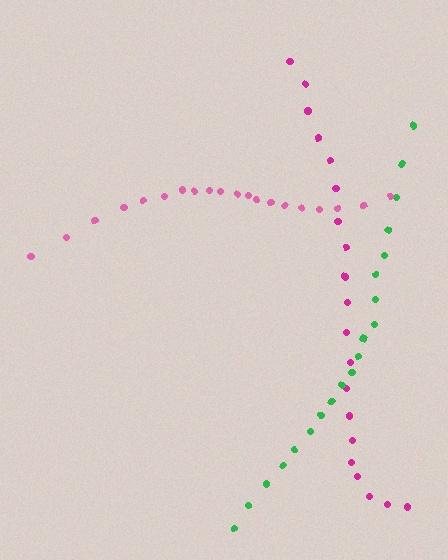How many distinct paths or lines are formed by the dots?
There are 3 distinct paths.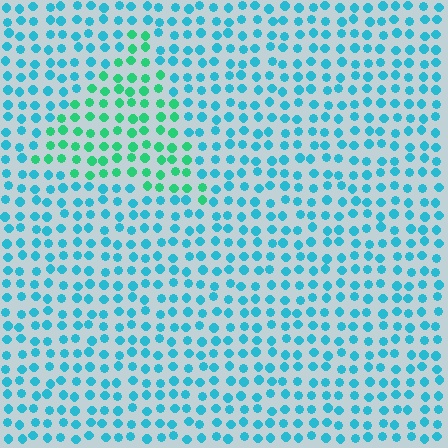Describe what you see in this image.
The image is filled with small cyan elements in a uniform arrangement. A triangle-shaped region is visible where the elements are tinted to a slightly different hue, forming a subtle color boundary.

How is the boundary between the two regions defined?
The boundary is defined purely by a slight shift in hue (about 40 degrees). Spacing, size, and orientation are identical on both sides.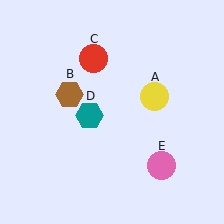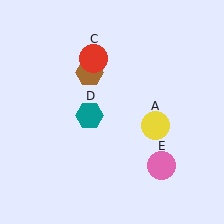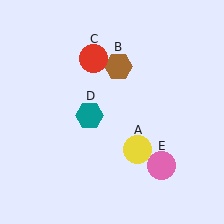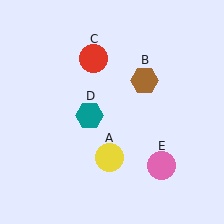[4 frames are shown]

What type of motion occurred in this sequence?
The yellow circle (object A), brown hexagon (object B) rotated clockwise around the center of the scene.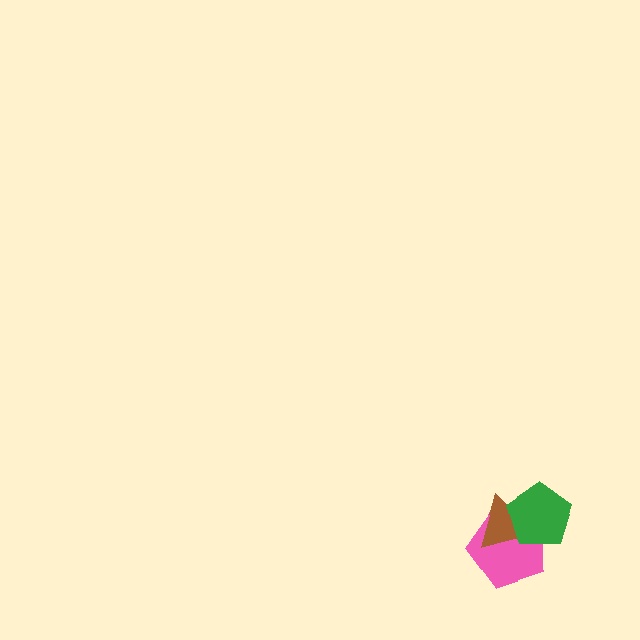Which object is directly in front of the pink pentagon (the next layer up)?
The brown triangle is directly in front of the pink pentagon.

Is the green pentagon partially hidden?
No, no other shape covers it.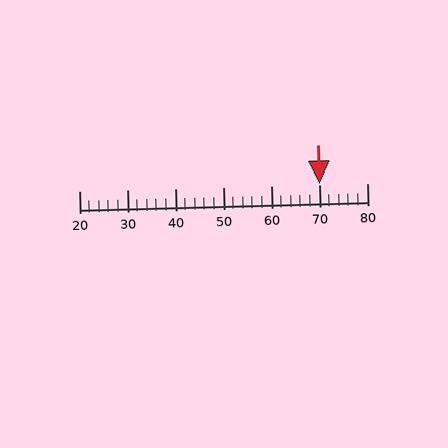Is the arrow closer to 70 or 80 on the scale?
The arrow is closer to 70.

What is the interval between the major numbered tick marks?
The major tick marks are spaced 10 units apart.